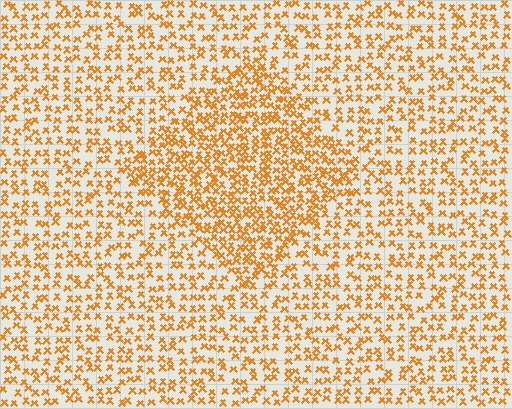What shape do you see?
I see a diamond.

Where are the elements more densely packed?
The elements are more densely packed inside the diamond boundary.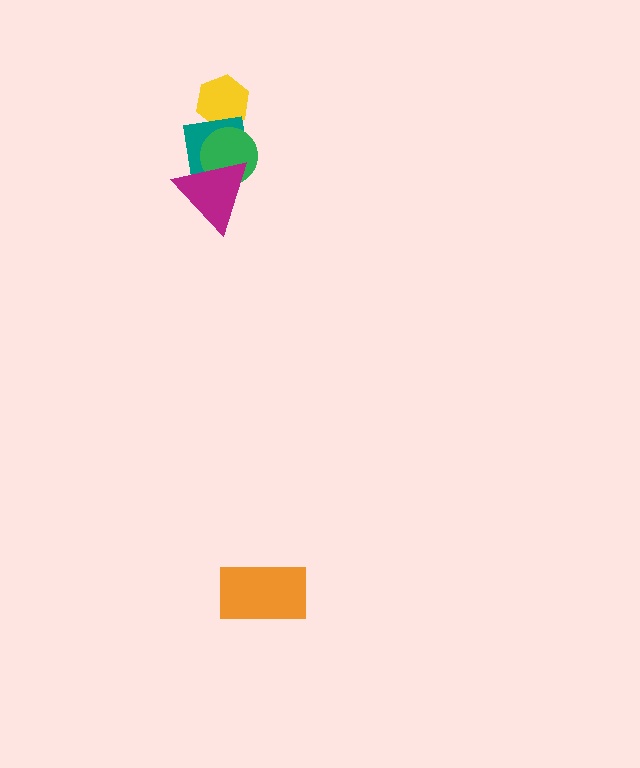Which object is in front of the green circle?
The magenta triangle is in front of the green circle.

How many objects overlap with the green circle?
2 objects overlap with the green circle.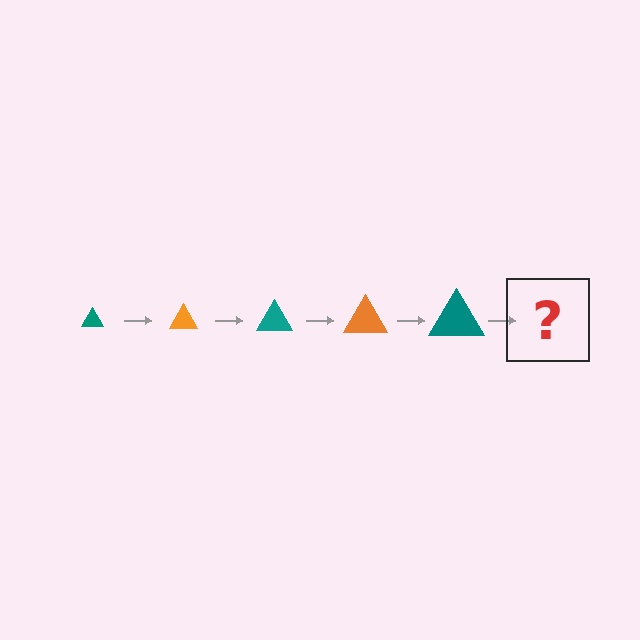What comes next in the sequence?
The next element should be an orange triangle, larger than the previous one.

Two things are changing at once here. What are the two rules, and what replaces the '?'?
The two rules are that the triangle grows larger each step and the color cycles through teal and orange. The '?' should be an orange triangle, larger than the previous one.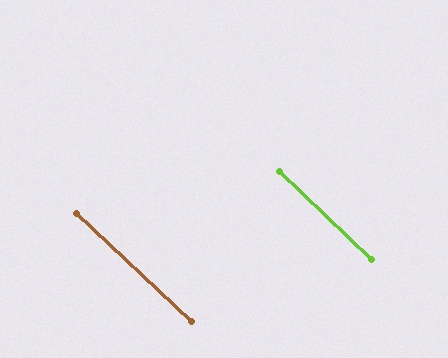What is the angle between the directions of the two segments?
Approximately 0 degrees.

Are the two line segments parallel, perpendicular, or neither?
Parallel — their directions differ by only 0.2°.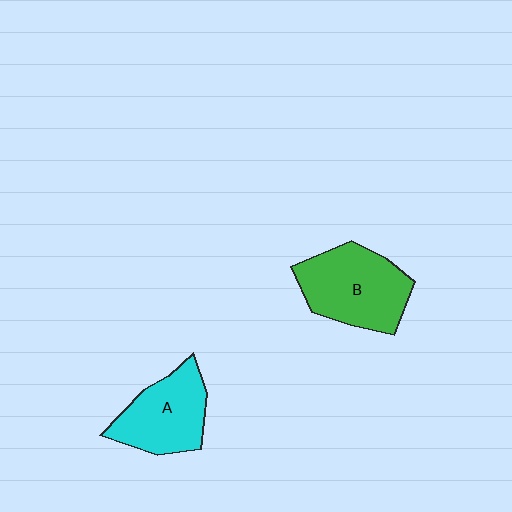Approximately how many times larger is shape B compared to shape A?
Approximately 1.2 times.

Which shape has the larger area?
Shape B (green).